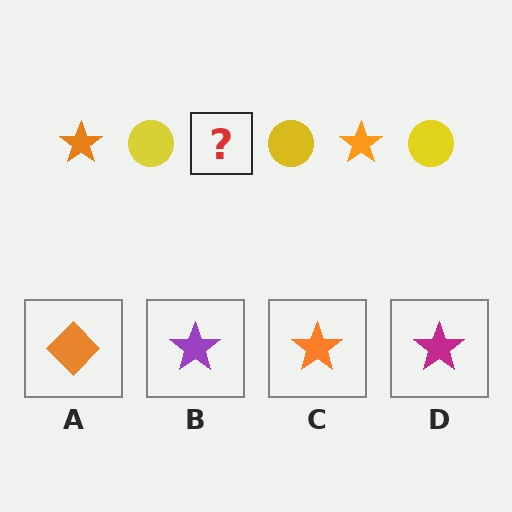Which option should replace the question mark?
Option C.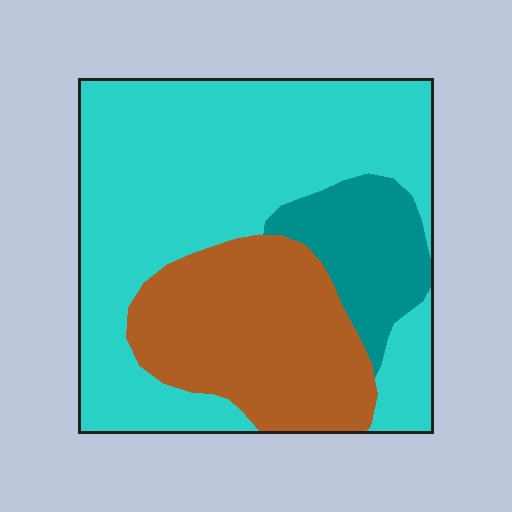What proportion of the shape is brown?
Brown covers roughly 30% of the shape.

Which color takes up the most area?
Cyan, at roughly 60%.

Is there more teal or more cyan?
Cyan.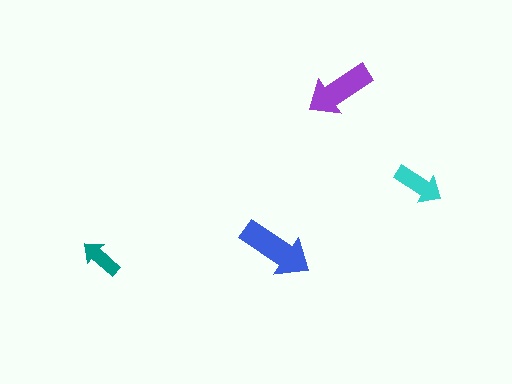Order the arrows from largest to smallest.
the blue one, the purple one, the cyan one, the teal one.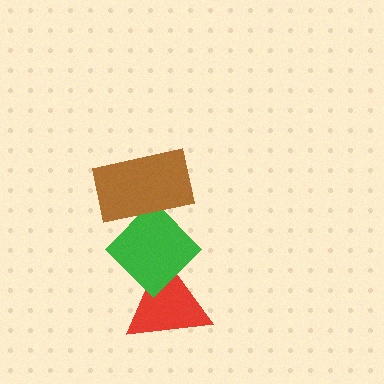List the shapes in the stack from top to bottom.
From top to bottom: the brown rectangle, the green diamond, the red triangle.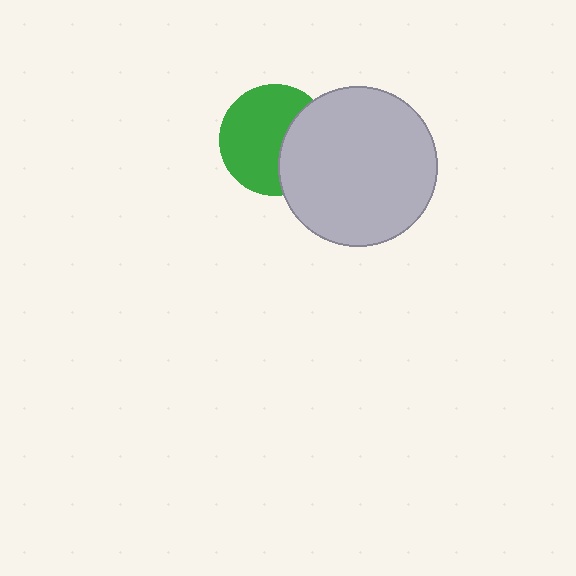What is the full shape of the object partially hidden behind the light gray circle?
The partially hidden object is a green circle.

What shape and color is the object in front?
The object in front is a light gray circle.